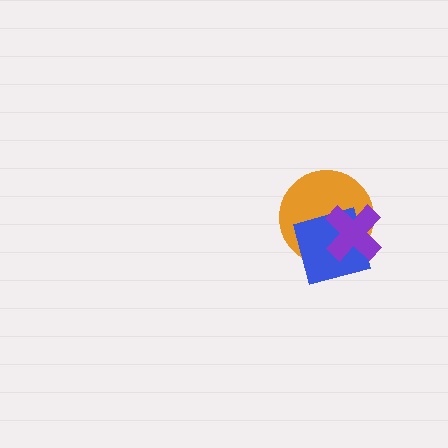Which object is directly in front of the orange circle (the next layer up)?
The blue square is directly in front of the orange circle.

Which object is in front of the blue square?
The purple cross is in front of the blue square.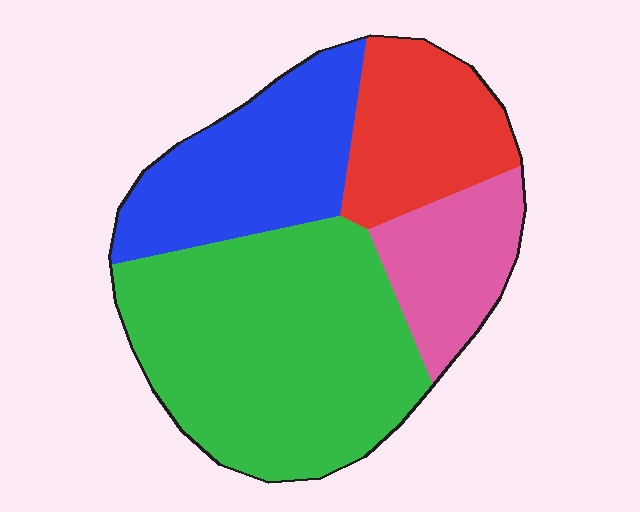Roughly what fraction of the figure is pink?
Pink covers around 15% of the figure.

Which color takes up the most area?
Green, at roughly 45%.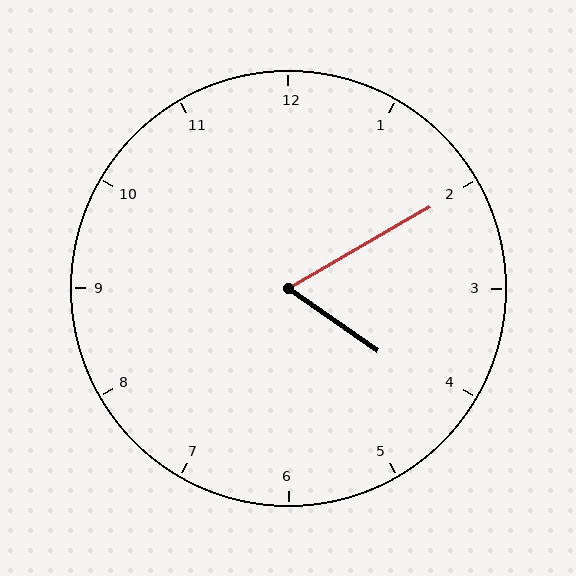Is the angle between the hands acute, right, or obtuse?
It is acute.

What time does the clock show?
4:10.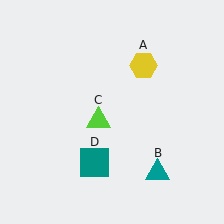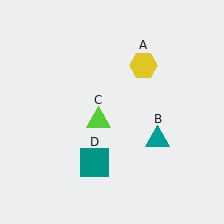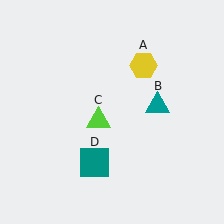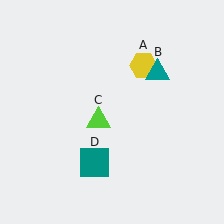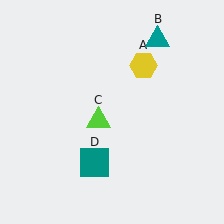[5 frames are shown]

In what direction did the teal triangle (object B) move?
The teal triangle (object B) moved up.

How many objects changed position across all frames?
1 object changed position: teal triangle (object B).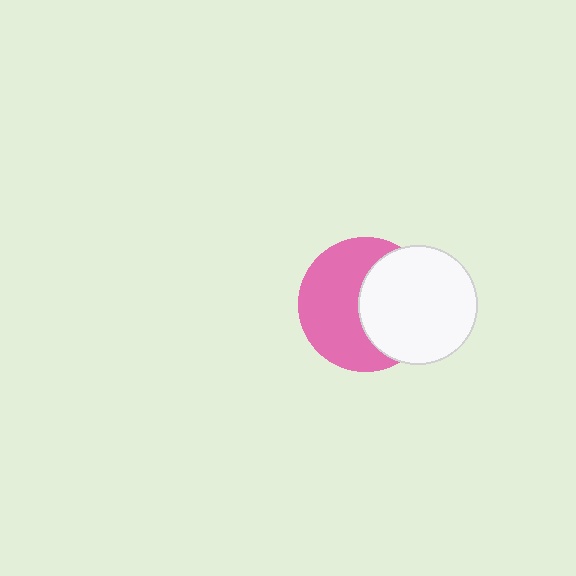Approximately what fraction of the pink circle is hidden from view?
Roughly 44% of the pink circle is hidden behind the white circle.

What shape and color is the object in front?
The object in front is a white circle.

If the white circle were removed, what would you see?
You would see the complete pink circle.